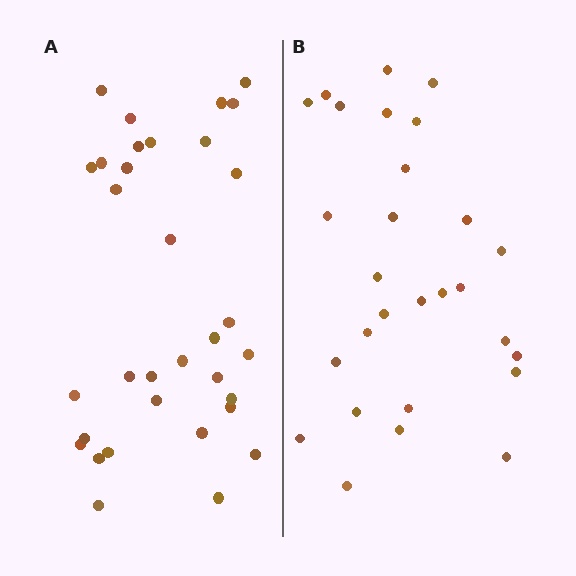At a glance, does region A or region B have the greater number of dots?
Region A (the left region) has more dots.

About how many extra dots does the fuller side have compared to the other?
Region A has about 5 more dots than region B.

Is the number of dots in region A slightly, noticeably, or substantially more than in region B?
Region A has only slightly more — the two regions are fairly close. The ratio is roughly 1.2 to 1.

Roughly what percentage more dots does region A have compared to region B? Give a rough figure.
About 20% more.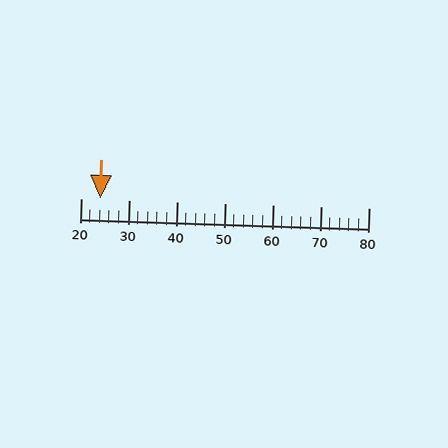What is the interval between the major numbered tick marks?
The major tick marks are spaced 10 units apart.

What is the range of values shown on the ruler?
The ruler shows values from 20 to 80.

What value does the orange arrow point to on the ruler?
The orange arrow points to approximately 24.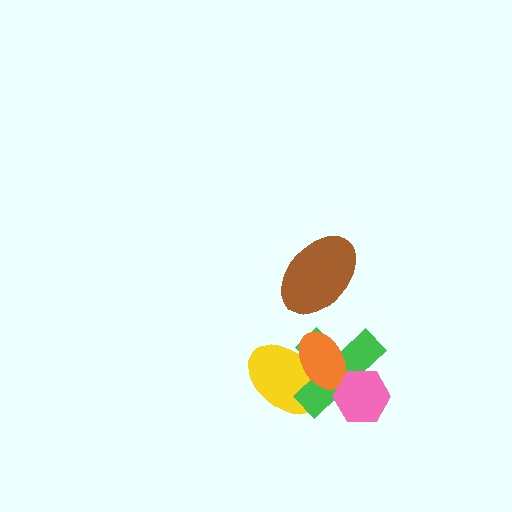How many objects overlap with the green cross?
3 objects overlap with the green cross.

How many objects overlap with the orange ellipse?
3 objects overlap with the orange ellipse.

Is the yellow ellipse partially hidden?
Yes, it is partially covered by another shape.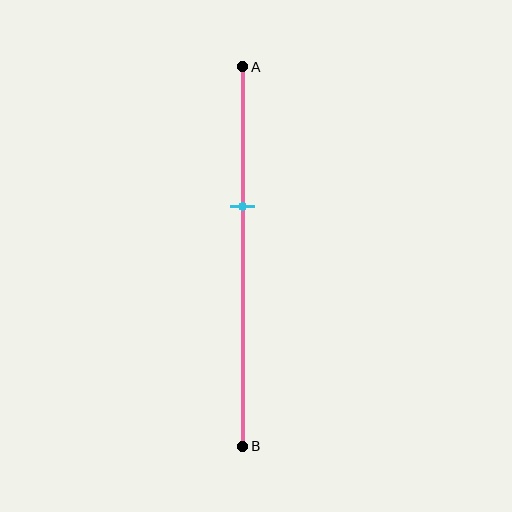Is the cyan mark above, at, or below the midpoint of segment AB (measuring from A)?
The cyan mark is above the midpoint of segment AB.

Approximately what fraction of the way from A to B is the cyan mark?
The cyan mark is approximately 35% of the way from A to B.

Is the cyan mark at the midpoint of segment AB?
No, the mark is at about 35% from A, not at the 50% midpoint.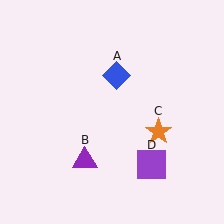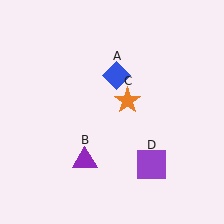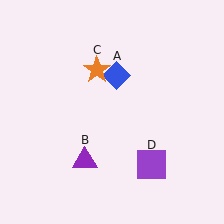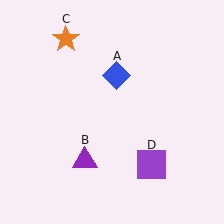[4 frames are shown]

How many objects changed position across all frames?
1 object changed position: orange star (object C).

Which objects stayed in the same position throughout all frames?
Blue diamond (object A) and purple triangle (object B) and purple square (object D) remained stationary.